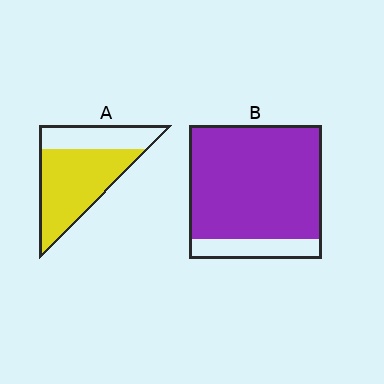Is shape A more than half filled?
Yes.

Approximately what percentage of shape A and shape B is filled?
A is approximately 70% and B is approximately 85%.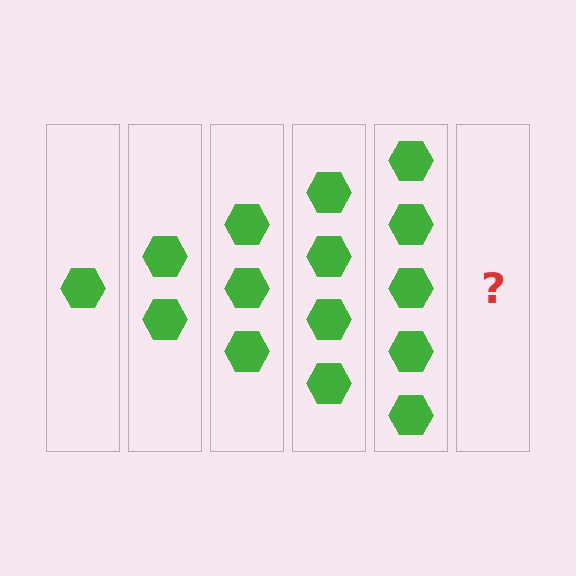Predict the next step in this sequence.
The next step is 6 hexagons.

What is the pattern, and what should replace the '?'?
The pattern is that each step adds one more hexagon. The '?' should be 6 hexagons.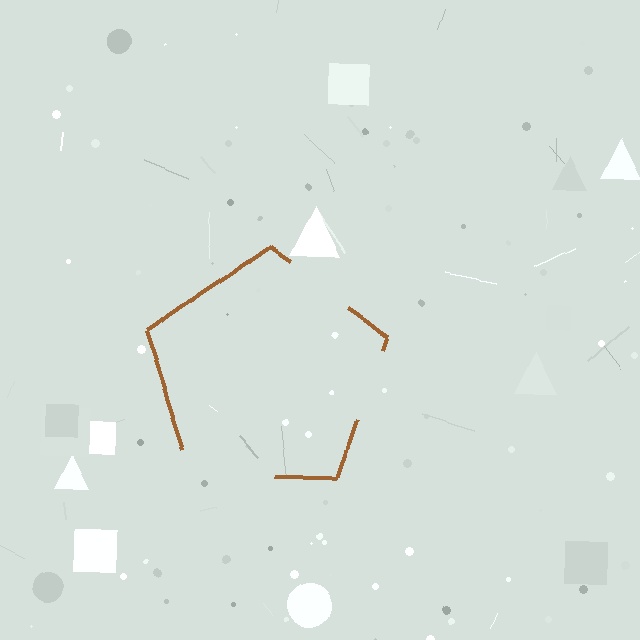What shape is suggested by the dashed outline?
The dashed outline suggests a pentagon.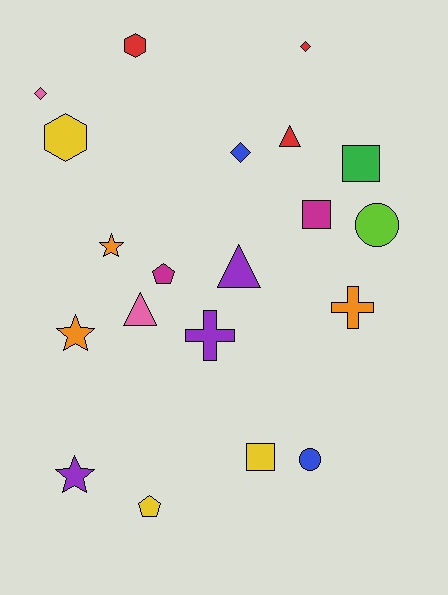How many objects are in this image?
There are 20 objects.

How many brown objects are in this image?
There are no brown objects.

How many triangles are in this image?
There are 3 triangles.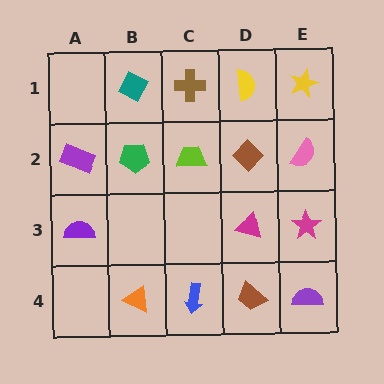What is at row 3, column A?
A purple semicircle.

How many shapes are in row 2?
5 shapes.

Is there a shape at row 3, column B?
No, that cell is empty.